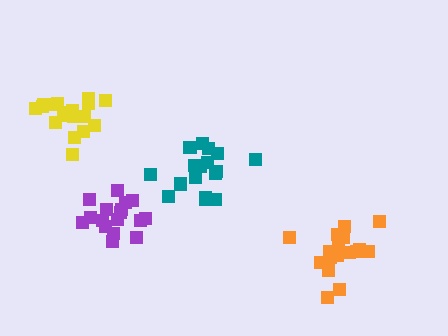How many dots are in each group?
Group 1: 17 dots, Group 2: 17 dots, Group 3: 17 dots, Group 4: 18 dots (69 total).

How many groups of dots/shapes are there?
There are 4 groups.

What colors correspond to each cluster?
The clusters are colored: orange, purple, teal, yellow.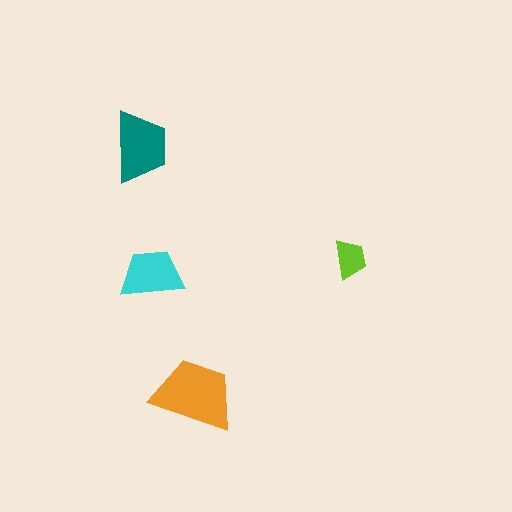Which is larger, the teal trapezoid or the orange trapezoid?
The orange one.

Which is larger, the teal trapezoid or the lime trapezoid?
The teal one.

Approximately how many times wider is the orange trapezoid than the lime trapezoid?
About 2 times wider.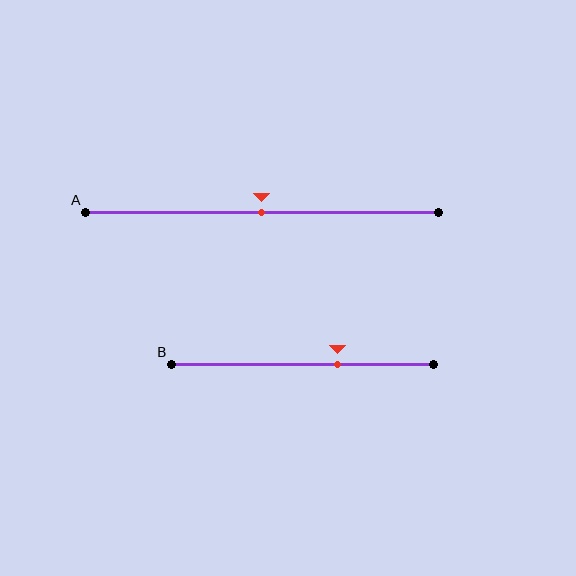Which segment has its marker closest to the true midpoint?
Segment A has its marker closest to the true midpoint.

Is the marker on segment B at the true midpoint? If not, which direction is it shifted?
No, the marker on segment B is shifted to the right by about 13% of the segment length.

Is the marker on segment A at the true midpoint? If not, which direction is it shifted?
Yes, the marker on segment A is at the true midpoint.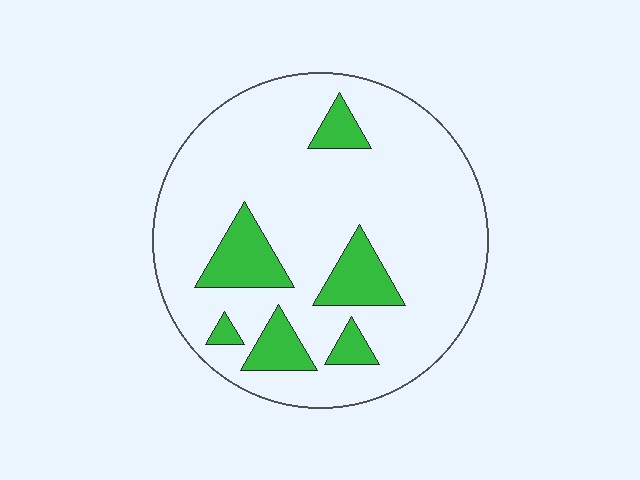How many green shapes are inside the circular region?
6.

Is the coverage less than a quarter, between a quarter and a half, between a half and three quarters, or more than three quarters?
Less than a quarter.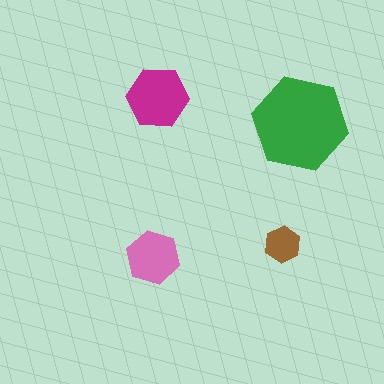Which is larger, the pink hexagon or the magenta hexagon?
The magenta one.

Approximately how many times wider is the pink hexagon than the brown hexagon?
About 1.5 times wider.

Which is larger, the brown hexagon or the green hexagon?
The green one.